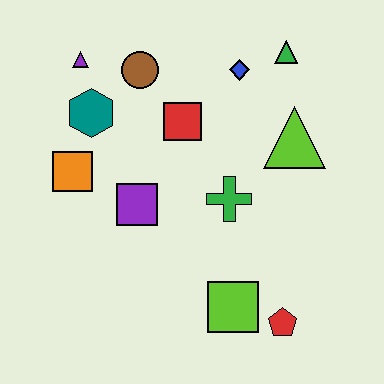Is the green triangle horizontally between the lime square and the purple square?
No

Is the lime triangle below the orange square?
No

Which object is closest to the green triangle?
The blue diamond is closest to the green triangle.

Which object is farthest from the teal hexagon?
The red pentagon is farthest from the teal hexagon.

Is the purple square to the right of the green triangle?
No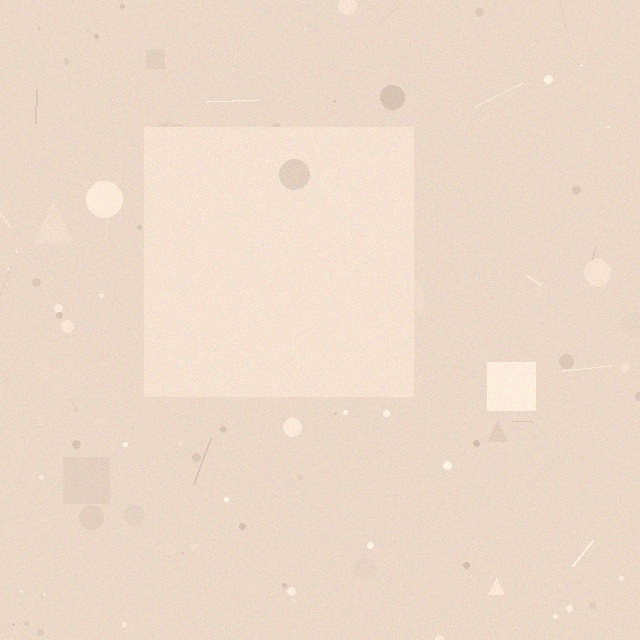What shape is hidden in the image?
A square is hidden in the image.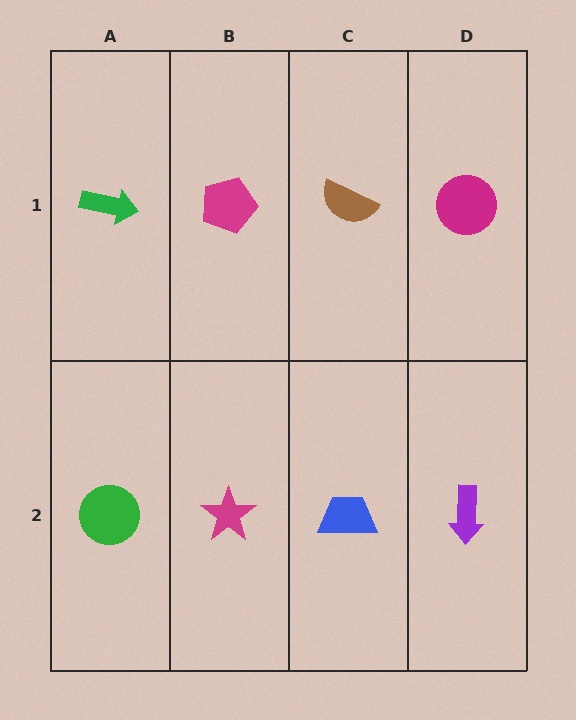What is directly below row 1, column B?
A magenta star.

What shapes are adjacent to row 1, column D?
A purple arrow (row 2, column D), a brown semicircle (row 1, column C).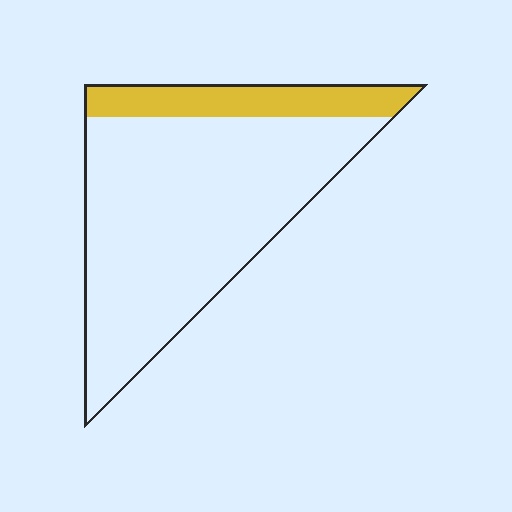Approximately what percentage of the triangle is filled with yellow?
Approximately 20%.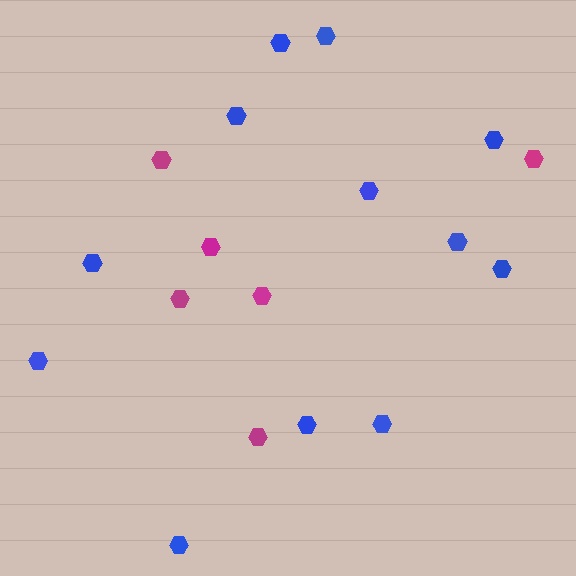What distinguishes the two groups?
There are 2 groups: one group of blue hexagons (12) and one group of magenta hexagons (6).